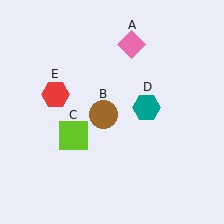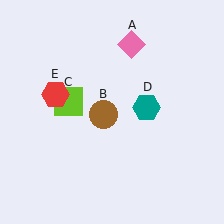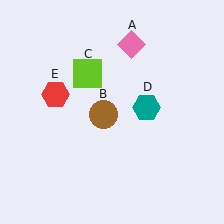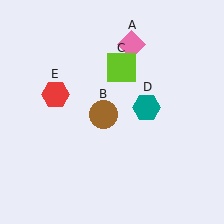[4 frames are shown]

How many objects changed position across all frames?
1 object changed position: lime square (object C).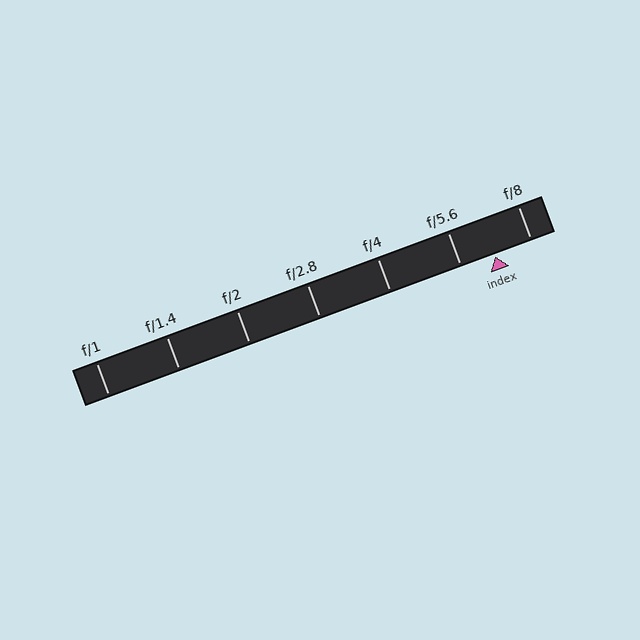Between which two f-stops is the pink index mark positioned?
The index mark is between f/5.6 and f/8.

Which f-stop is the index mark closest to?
The index mark is closest to f/5.6.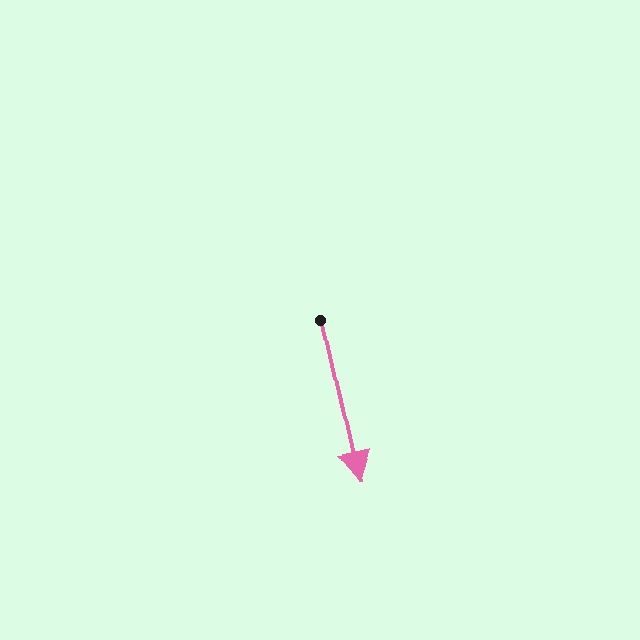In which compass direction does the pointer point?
South.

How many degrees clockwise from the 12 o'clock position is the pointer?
Approximately 167 degrees.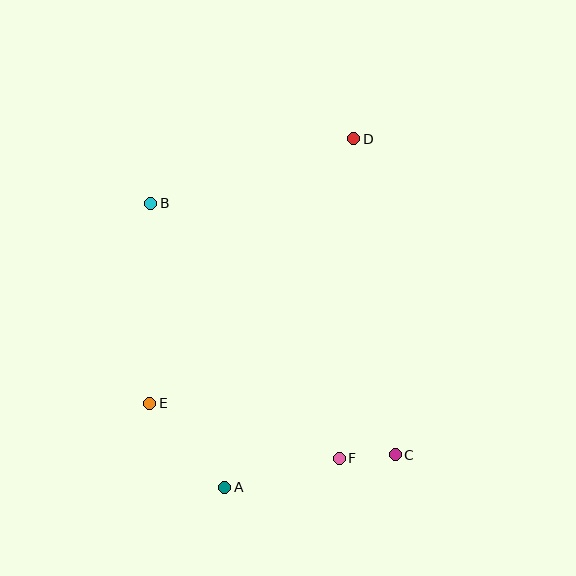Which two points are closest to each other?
Points C and F are closest to each other.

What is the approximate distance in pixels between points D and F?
The distance between D and F is approximately 320 pixels.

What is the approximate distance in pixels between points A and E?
The distance between A and E is approximately 113 pixels.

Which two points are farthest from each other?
Points A and D are farthest from each other.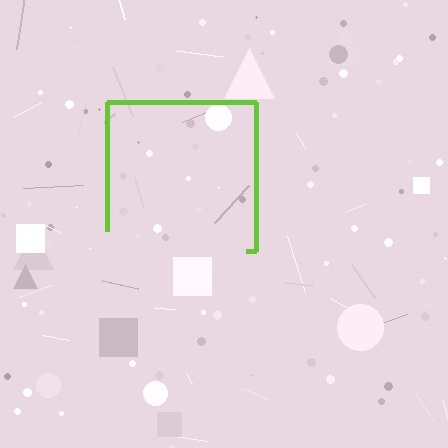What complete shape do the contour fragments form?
The contour fragments form a square.